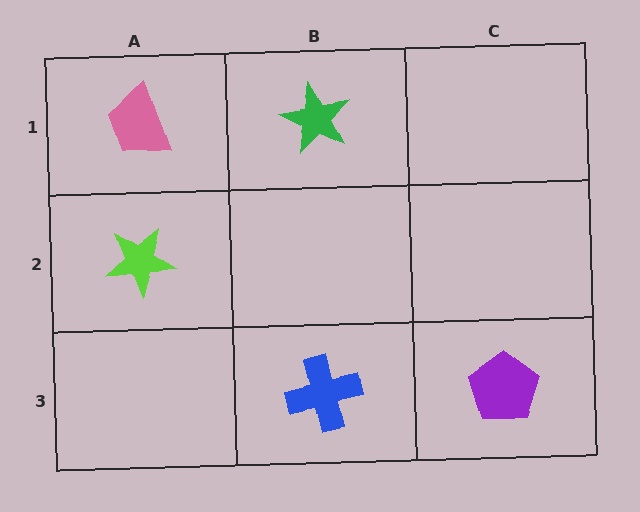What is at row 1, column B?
A green star.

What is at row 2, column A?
A lime star.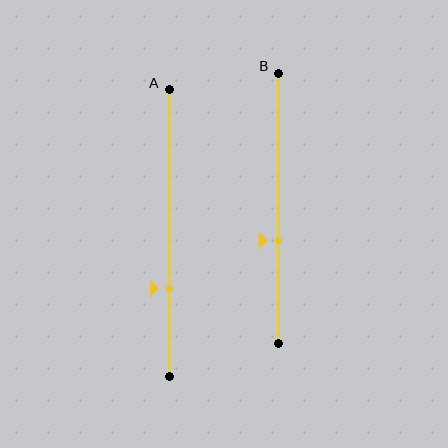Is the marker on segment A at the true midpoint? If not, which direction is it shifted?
No, the marker on segment A is shifted downward by about 19% of the segment length.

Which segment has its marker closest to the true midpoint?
Segment B has its marker closest to the true midpoint.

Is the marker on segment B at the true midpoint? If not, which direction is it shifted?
No, the marker on segment B is shifted downward by about 12% of the segment length.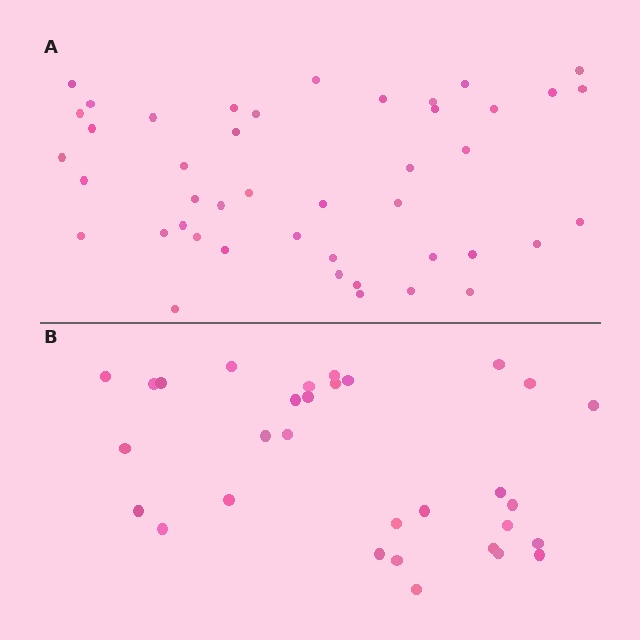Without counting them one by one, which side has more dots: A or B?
Region A (the top region) has more dots.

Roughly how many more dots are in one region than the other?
Region A has approximately 15 more dots than region B.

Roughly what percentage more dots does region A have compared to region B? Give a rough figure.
About 40% more.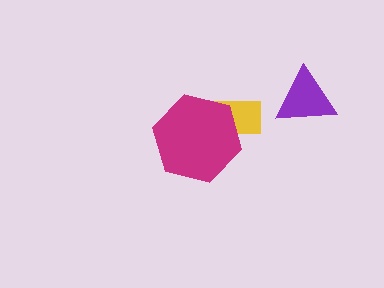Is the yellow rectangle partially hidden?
Yes, it is partially covered by another shape.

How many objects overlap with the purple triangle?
0 objects overlap with the purple triangle.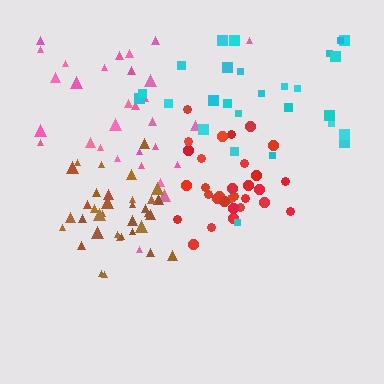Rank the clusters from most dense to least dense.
red, brown, pink, cyan.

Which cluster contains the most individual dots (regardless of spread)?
Brown (35).